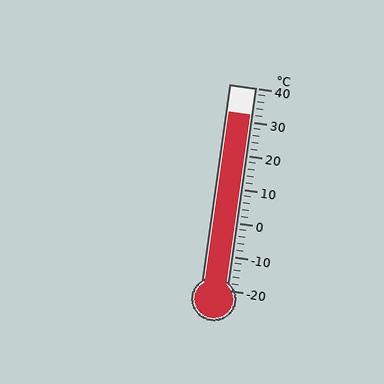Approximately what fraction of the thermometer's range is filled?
The thermometer is filled to approximately 85% of its range.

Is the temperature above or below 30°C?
The temperature is above 30°C.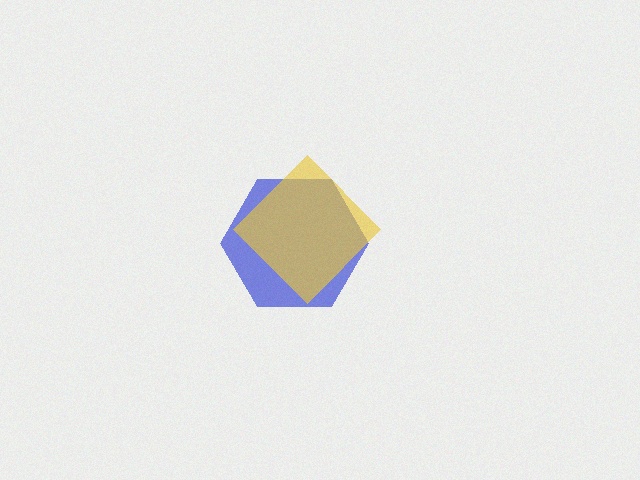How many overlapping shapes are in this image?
There are 2 overlapping shapes in the image.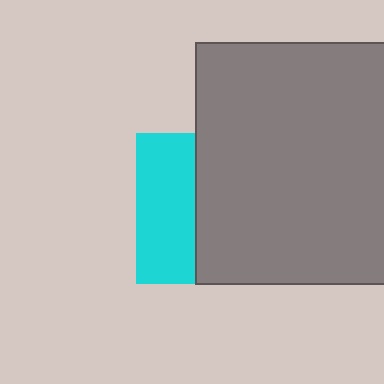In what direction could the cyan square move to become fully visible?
The cyan square could move left. That would shift it out from behind the gray rectangle entirely.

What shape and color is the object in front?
The object in front is a gray rectangle.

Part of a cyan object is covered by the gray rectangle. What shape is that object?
It is a square.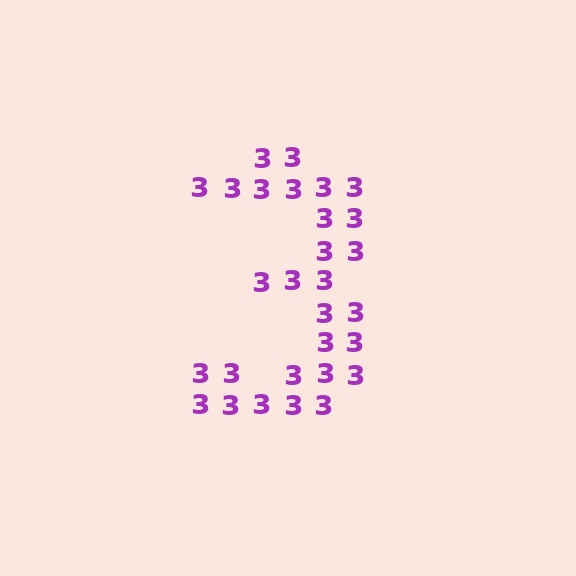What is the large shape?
The large shape is the digit 3.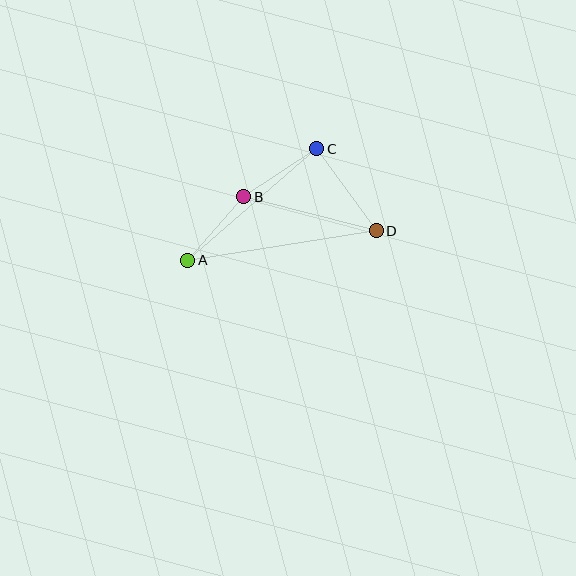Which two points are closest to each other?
Points A and B are closest to each other.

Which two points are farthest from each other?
Points A and D are farthest from each other.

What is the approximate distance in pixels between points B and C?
The distance between B and C is approximately 88 pixels.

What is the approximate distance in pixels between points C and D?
The distance between C and D is approximately 101 pixels.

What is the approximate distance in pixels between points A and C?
The distance between A and C is approximately 171 pixels.